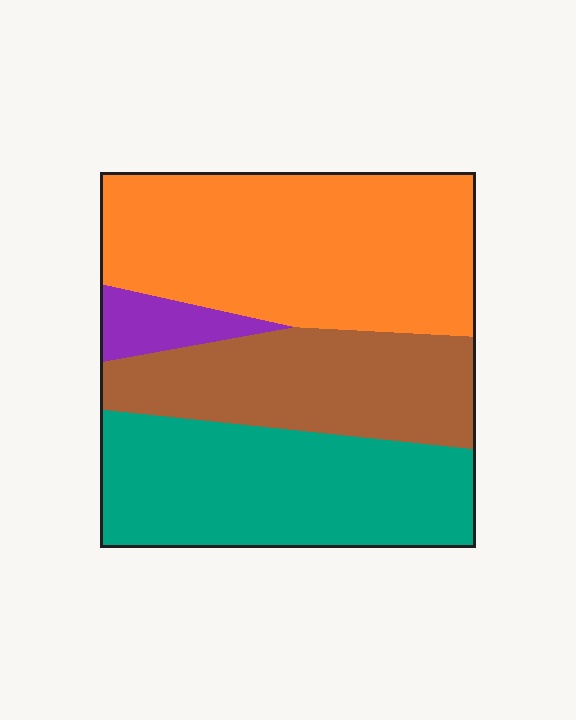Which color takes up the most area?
Orange, at roughly 40%.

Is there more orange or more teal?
Orange.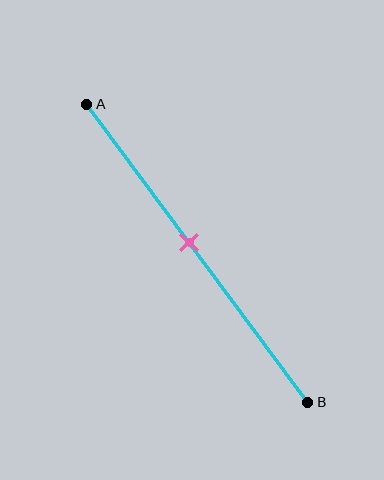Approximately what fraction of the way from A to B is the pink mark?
The pink mark is approximately 45% of the way from A to B.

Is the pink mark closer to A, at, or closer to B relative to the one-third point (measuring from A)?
The pink mark is closer to point B than the one-third point of segment AB.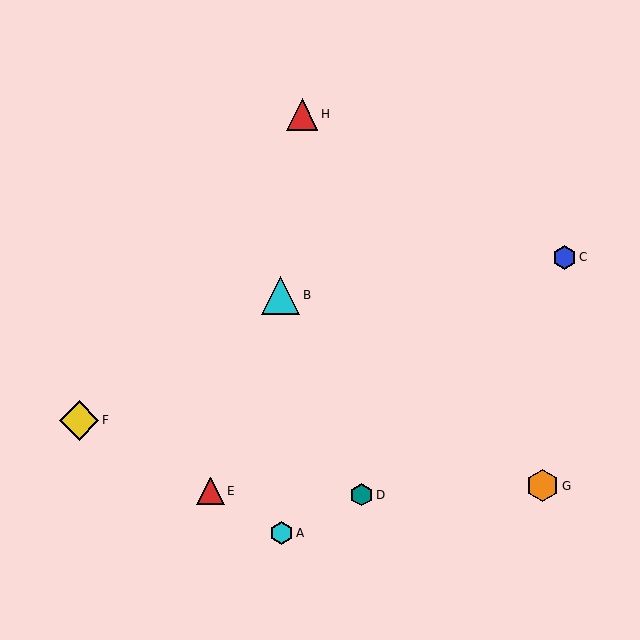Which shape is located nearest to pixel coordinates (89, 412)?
The yellow diamond (labeled F) at (79, 421) is nearest to that location.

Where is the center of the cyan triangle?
The center of the cyan triangle is at (281, 295).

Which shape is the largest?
The yellow diamond (labeled F) is the largest.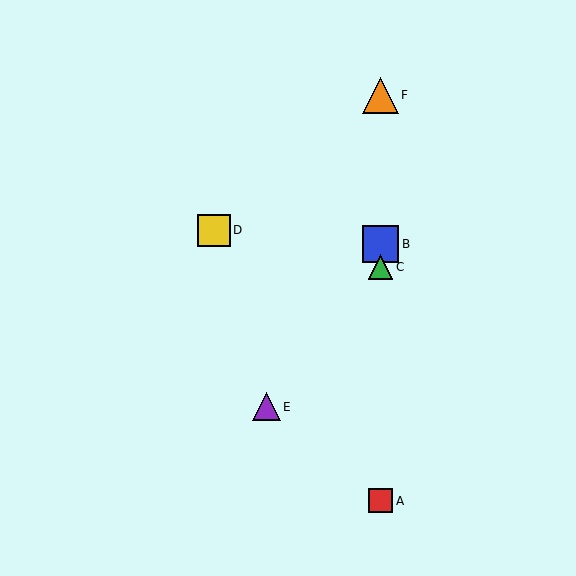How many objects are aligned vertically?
4 objects (A, B, C, F) are aligned vertically.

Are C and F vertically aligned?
Yes, both are at x≈380.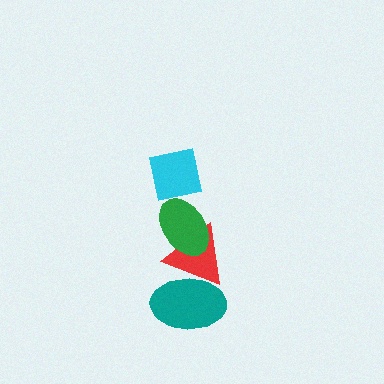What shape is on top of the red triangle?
The green ellipse is on top of the red triangle.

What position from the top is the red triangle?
The red triangle is 3rd from the top.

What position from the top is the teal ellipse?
The teal ellipse is 4th from the top.